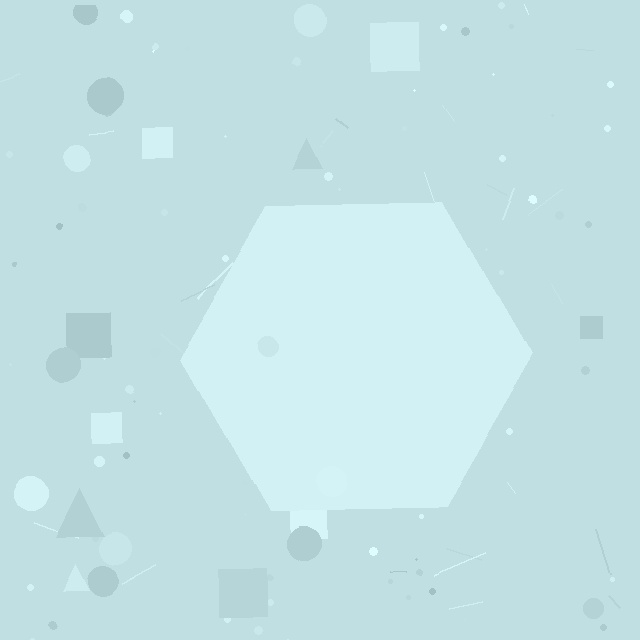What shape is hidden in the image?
A hexagon is hidden in the image.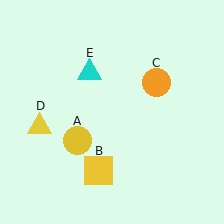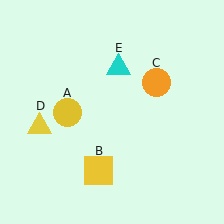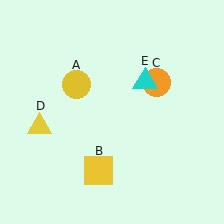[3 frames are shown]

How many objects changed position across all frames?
2 objects changed position: yellow circle (object A), cyan triangle (object E).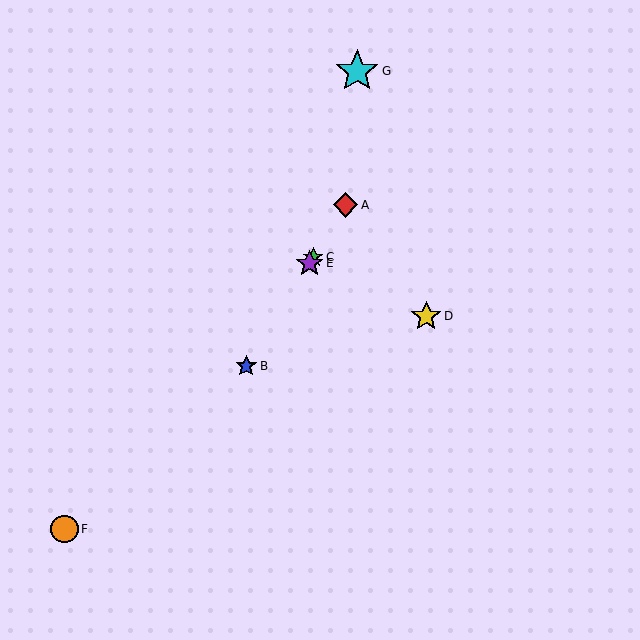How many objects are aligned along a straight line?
4 objects (A, B, C, E) are aligned along a straight line.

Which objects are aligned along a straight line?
Objects A, B, C, E are aligned along a straight line.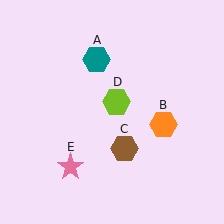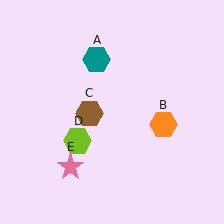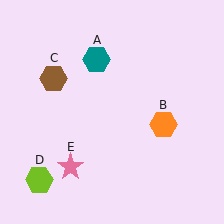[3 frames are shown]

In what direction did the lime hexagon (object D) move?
The lime hexagon (object D) moved down and to the left.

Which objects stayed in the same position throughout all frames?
Teal hexagon (object A) and orange hexagon (object B) and pink star (object E) remained stationary.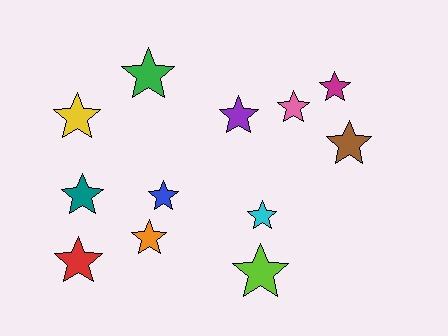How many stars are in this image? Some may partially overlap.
There are 12 stars.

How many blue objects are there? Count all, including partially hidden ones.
There is 1 blue object.